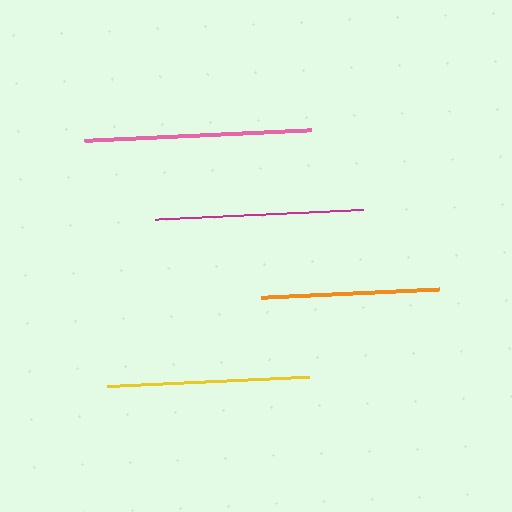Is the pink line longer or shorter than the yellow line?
The pink line is longer than the yellow line.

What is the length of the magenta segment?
The magenta segment is approximately 208 pixels long.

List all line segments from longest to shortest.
From longest to shortest: pink, magenta, yellow, orange.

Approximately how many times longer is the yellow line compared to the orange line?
The yellow line is approximately 1.1 times the length of the orange line.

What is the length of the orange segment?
The orange segment is approximately 178 pixels long.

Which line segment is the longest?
The pink line is the longest at approximately 227 pixels.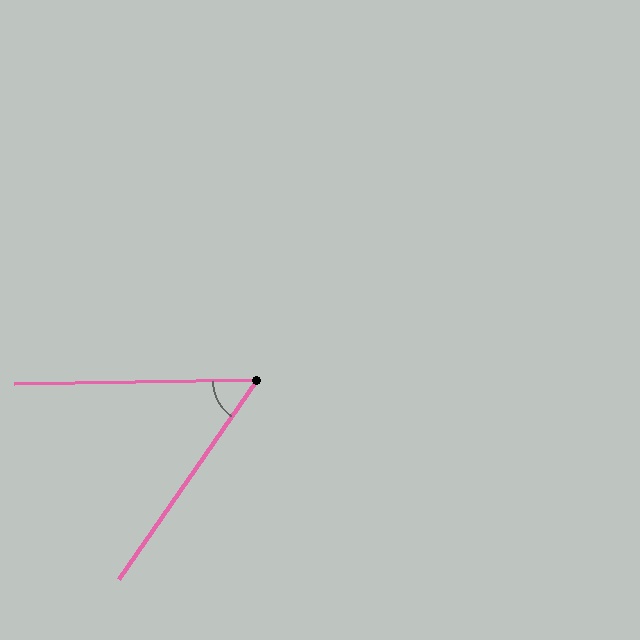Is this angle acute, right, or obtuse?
It is acute.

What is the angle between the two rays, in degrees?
Approximately 54 degrees.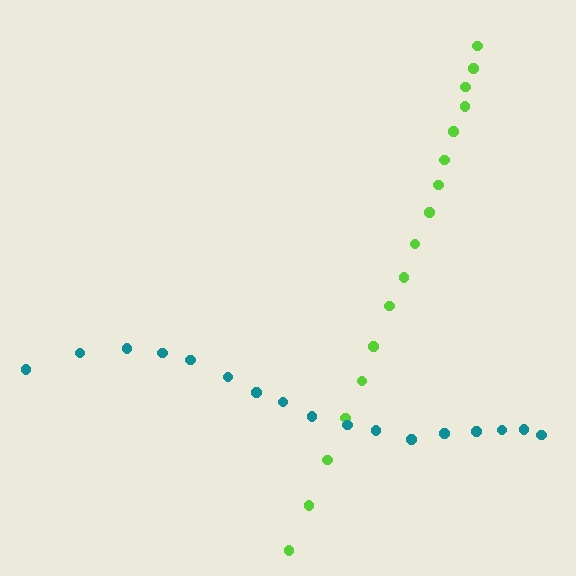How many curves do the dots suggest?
There are 2 distinct paths.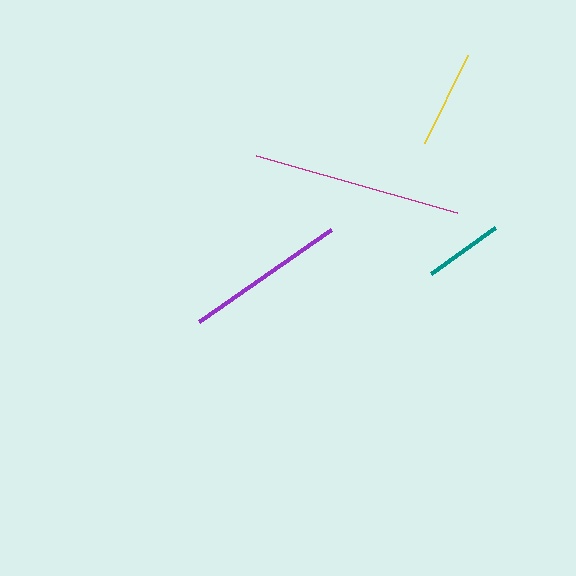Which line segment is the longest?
The magenta line is the longest at approximately 209 pixels.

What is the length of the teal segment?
The teal segment is approximately 79 pixels long.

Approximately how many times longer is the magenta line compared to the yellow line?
The magenta line is approximately 2.1 times the length of the yellow line.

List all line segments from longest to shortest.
From longest to shortest: magenta, purple, yellow, teal.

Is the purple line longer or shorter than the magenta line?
The magenta line is longer than the purple line.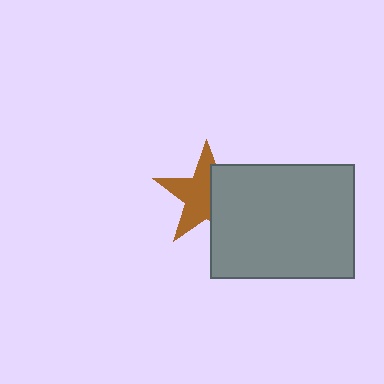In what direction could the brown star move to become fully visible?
The brown star could move left. That would shift it out from behind the gray rectangle entirely.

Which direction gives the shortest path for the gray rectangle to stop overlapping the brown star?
Moving right gives the shortest separation.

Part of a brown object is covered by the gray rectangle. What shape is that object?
It is a star.